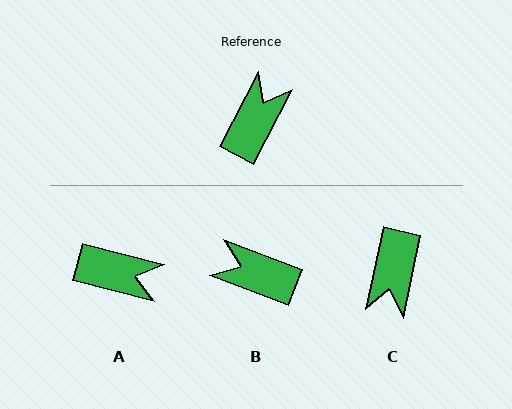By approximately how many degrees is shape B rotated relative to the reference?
Approximately 97 degrees counter-clockwise.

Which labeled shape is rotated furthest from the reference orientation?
C, about 165 degrees away.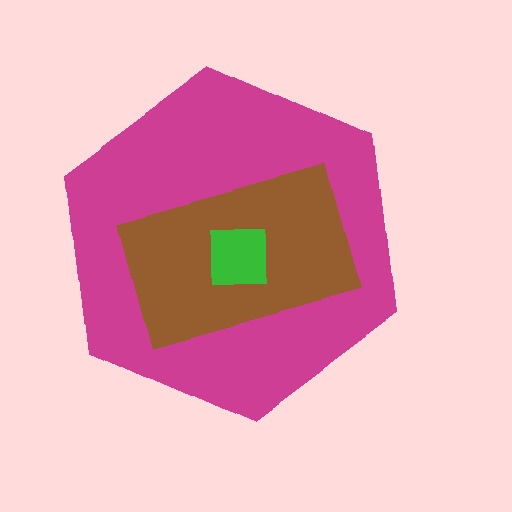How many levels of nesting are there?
3.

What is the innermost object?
The green square.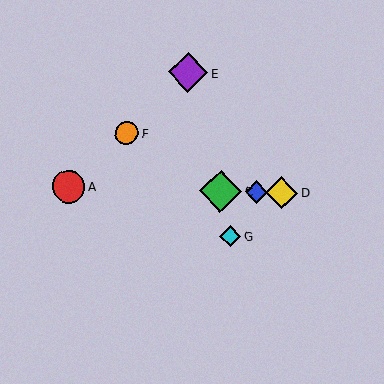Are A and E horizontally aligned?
No, A is at y≈187 and E is at y≈73.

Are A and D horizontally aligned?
Yes, both are at y≈187.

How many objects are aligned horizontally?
4 objects (A, B, C, D) are aligned horizontally.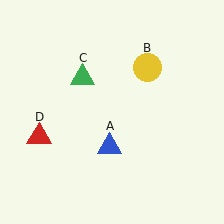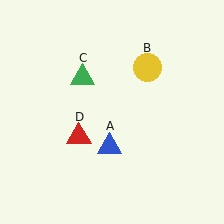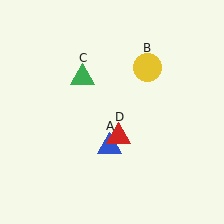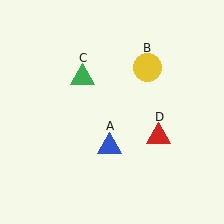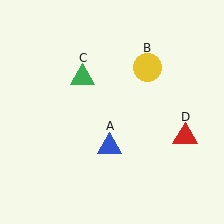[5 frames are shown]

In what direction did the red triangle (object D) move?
The red triangle (object D) moved right.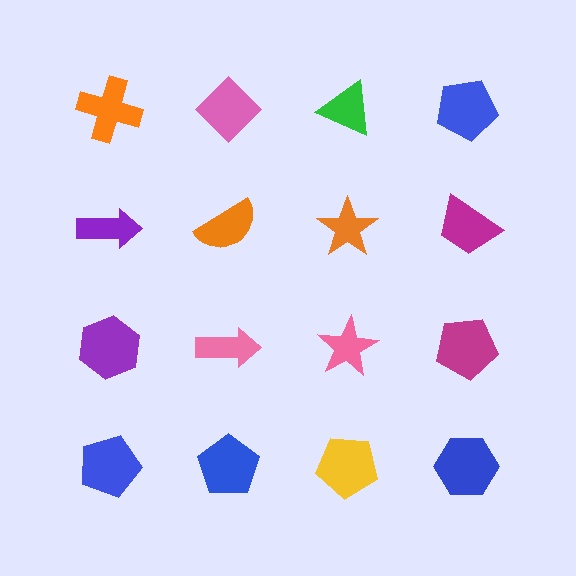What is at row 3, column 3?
A pink star.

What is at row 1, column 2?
A pink diamond.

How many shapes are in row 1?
4 shapes.